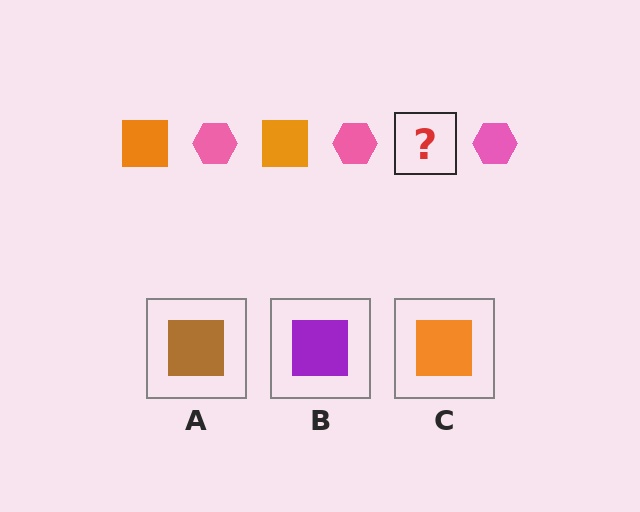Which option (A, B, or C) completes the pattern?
C.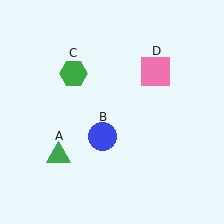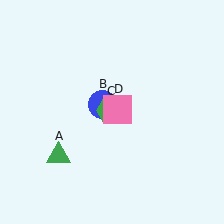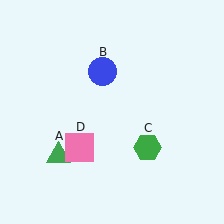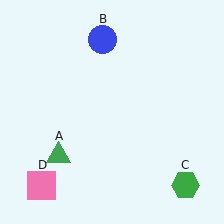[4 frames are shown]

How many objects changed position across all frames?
3 objects changed position: blue circle (object B), green hexagon (object C), pink square (object D).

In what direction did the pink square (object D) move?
The pink square (object D) moved down and to the left.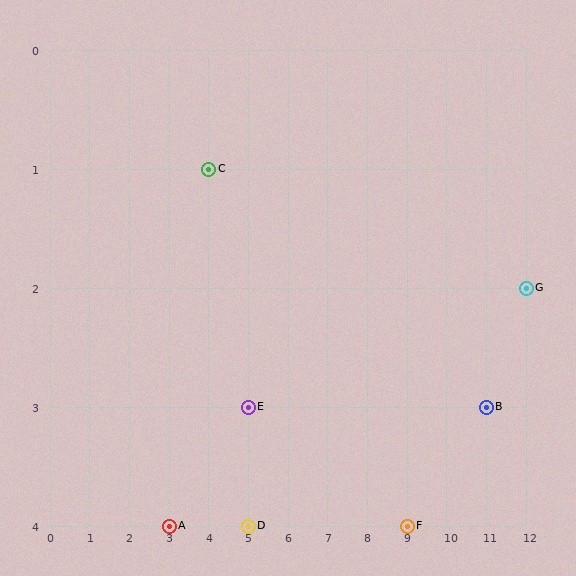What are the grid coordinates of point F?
Point F is at grid coordinates (9, 4).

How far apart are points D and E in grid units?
Points D and E are 1 row apart.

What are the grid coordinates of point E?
Point E is at grid coordinates (5, 3).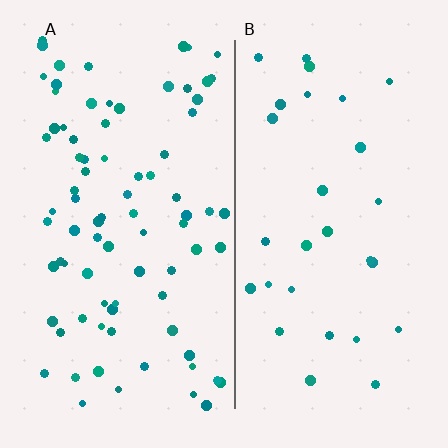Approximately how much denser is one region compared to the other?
Approximately 2.8× — region A over region B.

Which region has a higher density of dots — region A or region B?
A (the left).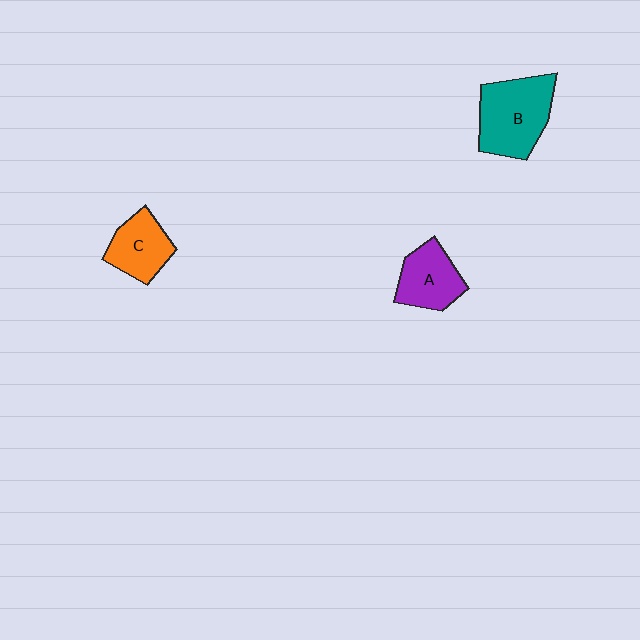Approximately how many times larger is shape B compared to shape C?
Approximately 1.6 times.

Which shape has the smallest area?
Shape C (orange).